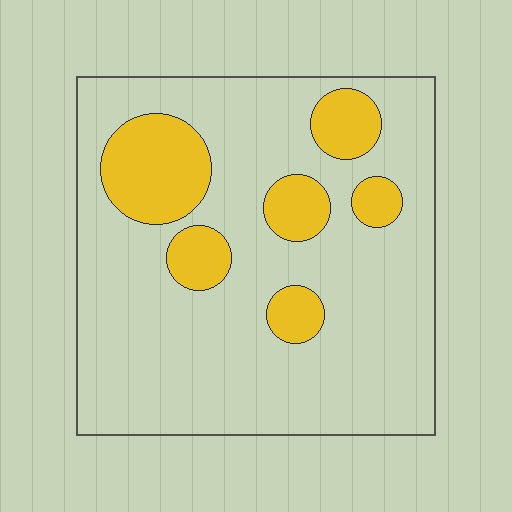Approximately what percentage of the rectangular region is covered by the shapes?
Approximately 20%.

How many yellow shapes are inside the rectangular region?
6.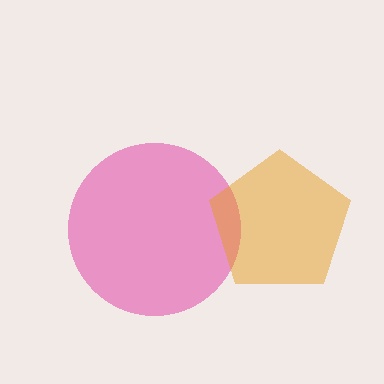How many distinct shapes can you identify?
There are 2 distinct shapes: a pink circle, an orange pentagon.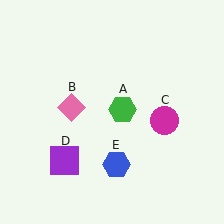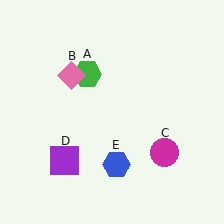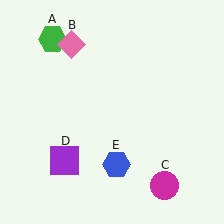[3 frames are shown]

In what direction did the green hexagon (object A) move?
The green hexagon (object A) moved up and to the left.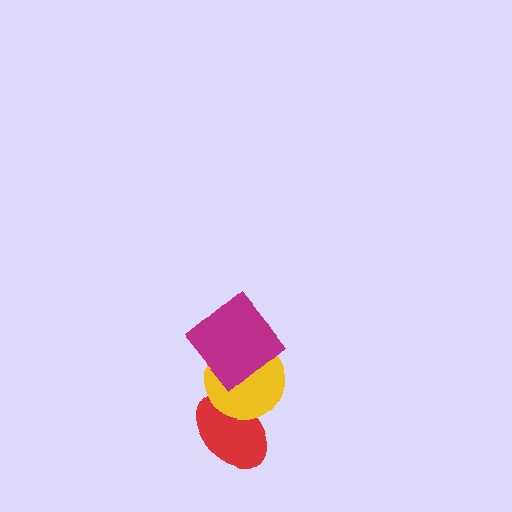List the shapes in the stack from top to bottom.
From top to bottom: the magenta diamond, the yellow circle, the red ellipse.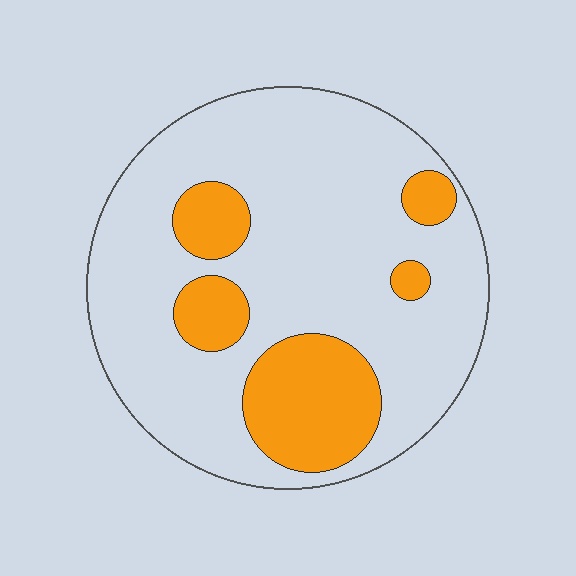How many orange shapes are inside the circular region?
5.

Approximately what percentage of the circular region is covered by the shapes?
Approximately 20%.